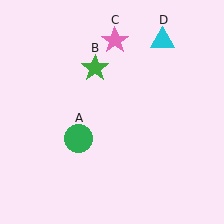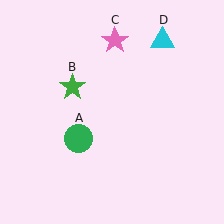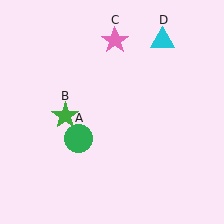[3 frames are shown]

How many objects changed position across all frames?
1 object changed position: green star (object B).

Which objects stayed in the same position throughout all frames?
Green circle (object A) and pink star (object C) and cyan triangle (object D) remained stationary.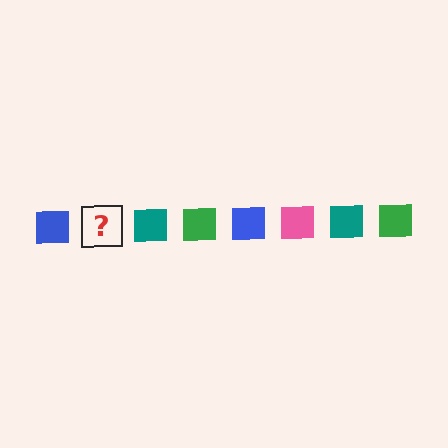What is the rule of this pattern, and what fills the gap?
The rule is that the pattern cycles through blue, pink, teal, green squares. The gap should be filled with a pink square.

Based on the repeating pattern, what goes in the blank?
The blank should be a pink square.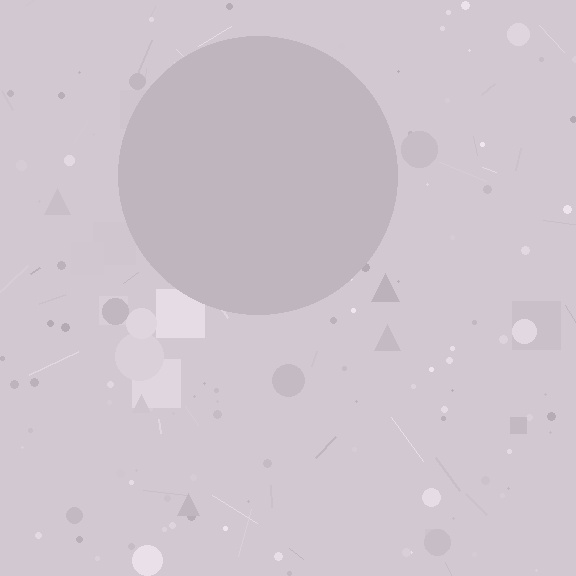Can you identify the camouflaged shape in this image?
The camouflaged shape is a circle.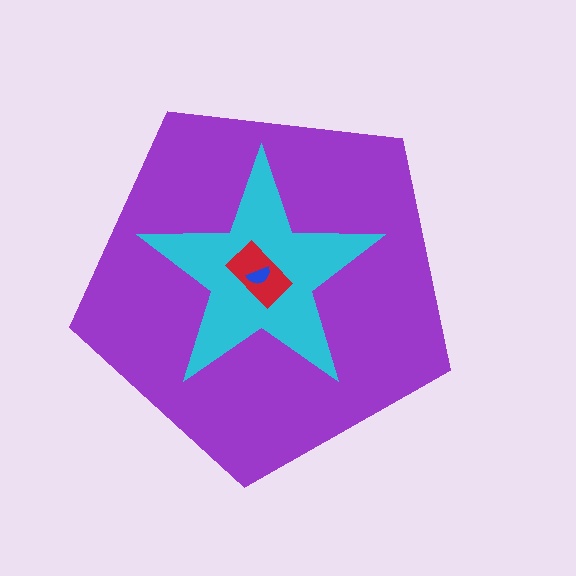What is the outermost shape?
The purple pentagon.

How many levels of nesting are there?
4.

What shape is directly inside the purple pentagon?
The cyan star.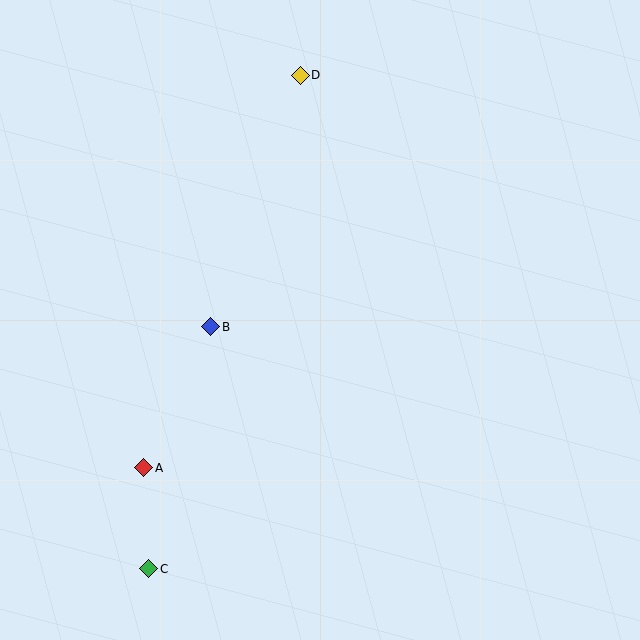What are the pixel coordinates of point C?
Point C is at (149, 569).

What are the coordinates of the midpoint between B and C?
The midpoint between B and C is at (180, 448).